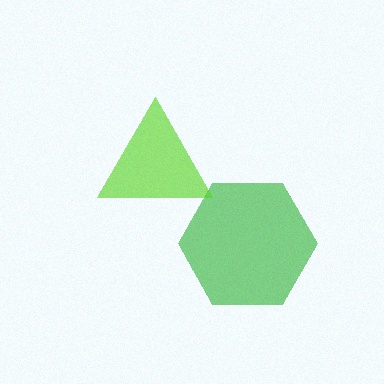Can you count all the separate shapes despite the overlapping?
Yes, there are 2 separate shapes.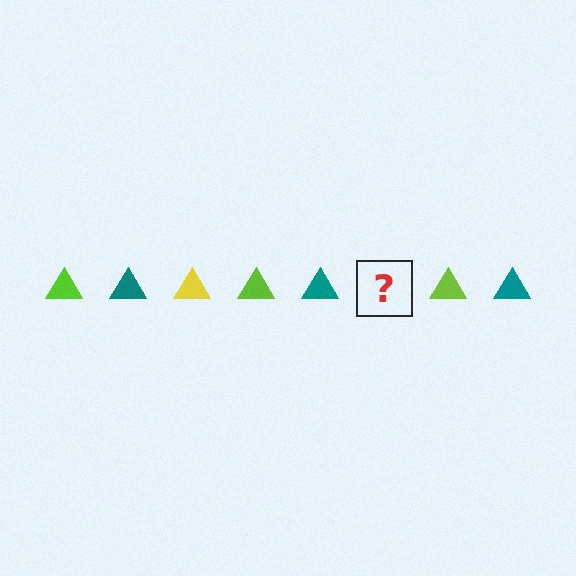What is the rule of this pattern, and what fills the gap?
The rule is that the pattern cycles through lime, teal, yellow triangles. The gap should be filled with a yellow triangle.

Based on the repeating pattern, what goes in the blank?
The blank should be a yellow triangle.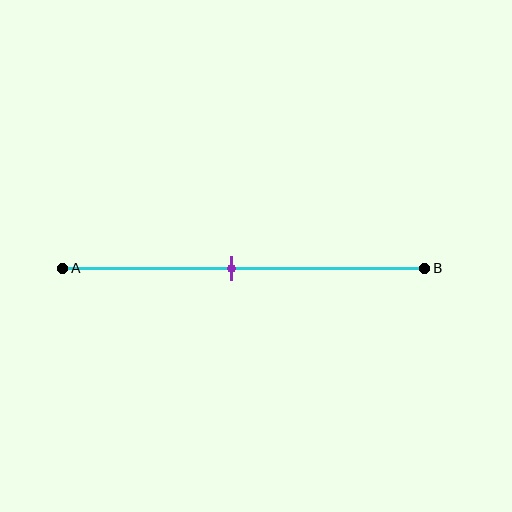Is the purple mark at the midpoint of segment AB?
No, the mark is at about 45% from A, not at the 50% midpoint.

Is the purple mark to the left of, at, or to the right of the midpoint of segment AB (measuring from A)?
The purple mark is to the left of the midpoint of segment AB.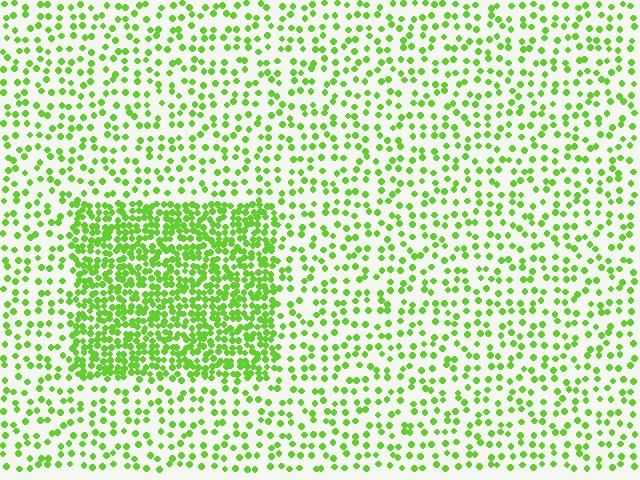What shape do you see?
I see a rectangle.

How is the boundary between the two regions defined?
The boundary is defined by a change in element density (approximately 2.7x ratio). All elements are the same color, size, and shape.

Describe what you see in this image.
The image contains small lime elements arranged at two different densities. A rectangle-shaped region is visible where the elements are more densely packed than the surrounding area.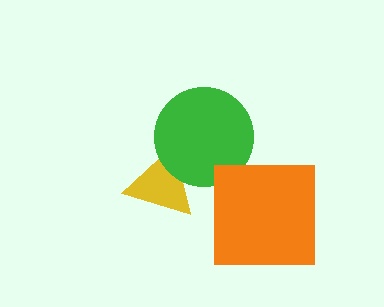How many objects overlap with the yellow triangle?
1 object overlaps with the yellow triangle.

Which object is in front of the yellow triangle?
The green circle is in front of the yellow triangle.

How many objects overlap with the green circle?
1 object overlaps with the green circle.